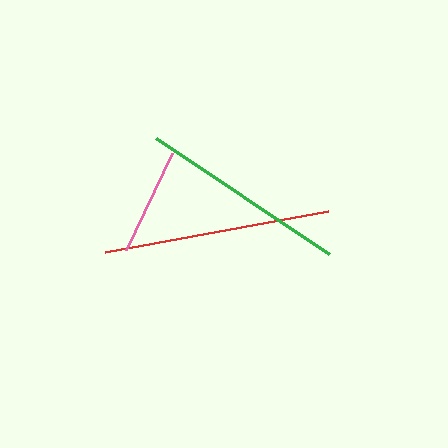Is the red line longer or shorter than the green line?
The red line is longer than the green line.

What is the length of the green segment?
The green segment is approximately 208 pixels long.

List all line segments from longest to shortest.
From longest to shortest: red, green, pink.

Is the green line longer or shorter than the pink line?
The green line is longer than the pink line.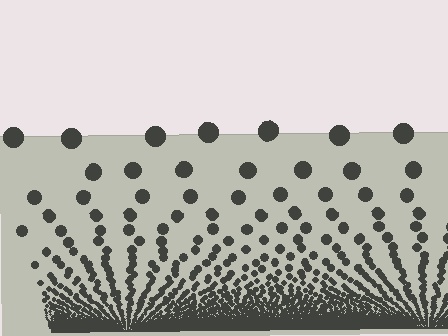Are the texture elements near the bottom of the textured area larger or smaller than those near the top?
Smaller. The gradient is inverted — elements near the bottom are smaller and denser.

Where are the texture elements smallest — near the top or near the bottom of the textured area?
Near the bottom.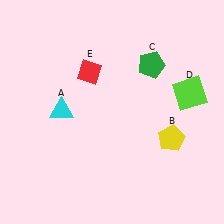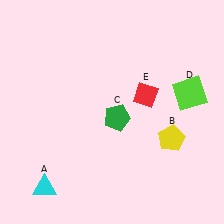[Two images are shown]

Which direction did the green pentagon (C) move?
The green pentagon (C) moved down.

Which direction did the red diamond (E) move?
The red diamond (E) moved right.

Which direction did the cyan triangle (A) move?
The cyan triangle (A) moved down.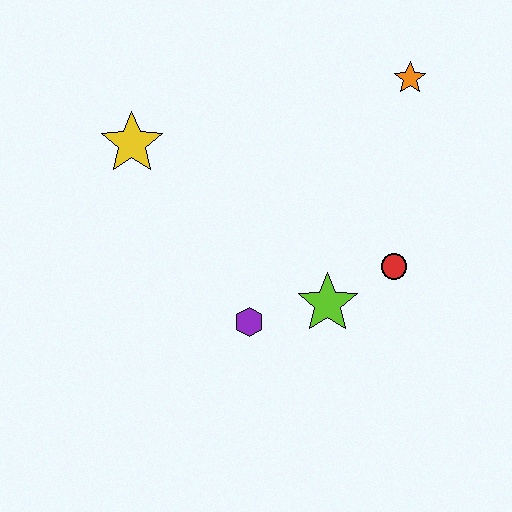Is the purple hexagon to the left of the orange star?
Yes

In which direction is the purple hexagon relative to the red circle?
The purple hexagon is to the left of the red circle.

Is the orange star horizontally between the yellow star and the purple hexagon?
No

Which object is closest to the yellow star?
The purple hexagon is closest to the yellow star.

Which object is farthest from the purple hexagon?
The orange star is farthest from the purple hexagon.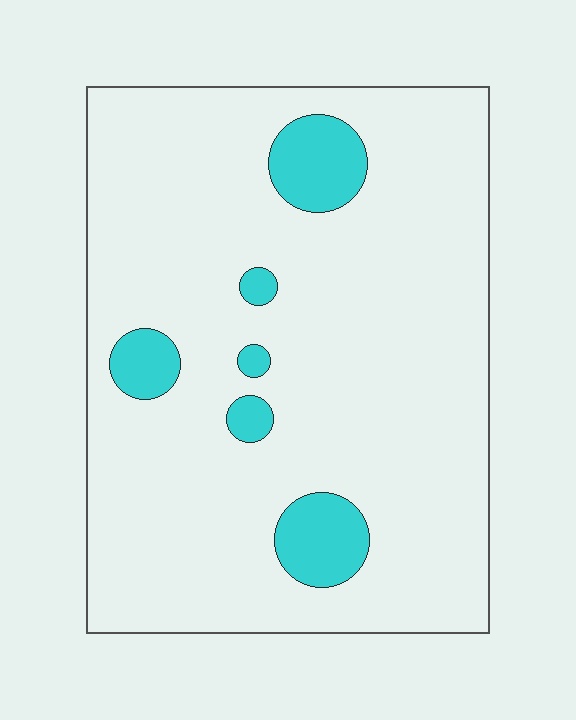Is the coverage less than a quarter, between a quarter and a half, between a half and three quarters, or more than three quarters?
Less than a quarter.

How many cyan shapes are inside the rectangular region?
6.